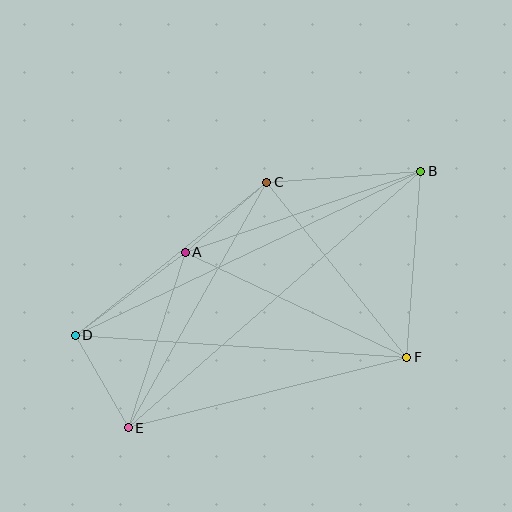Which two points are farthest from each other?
Points B and E are farthest from each other.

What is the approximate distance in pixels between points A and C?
The distance between A and C is approximately 108 pixels.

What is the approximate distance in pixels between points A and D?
The distance between A and D is approximately 138 pixels.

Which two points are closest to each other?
Points D and E are closest to each other.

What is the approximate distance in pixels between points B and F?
The distance between B and F is approximately 187 pixels.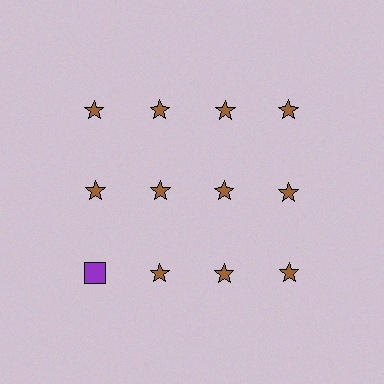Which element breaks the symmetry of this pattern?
The purple square in the third row, leftmost column breaks the symmetry. All other shapes are brown stars.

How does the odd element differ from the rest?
It differs in both color (purple instead of brown) and shape (square instead of star).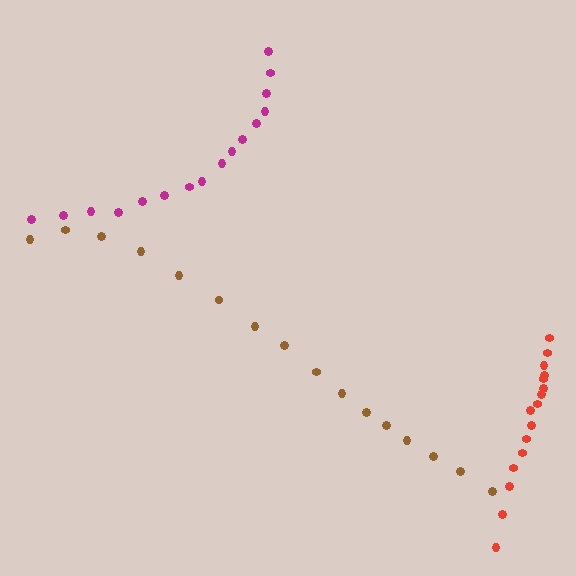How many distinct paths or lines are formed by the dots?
There are 3 distinct paths.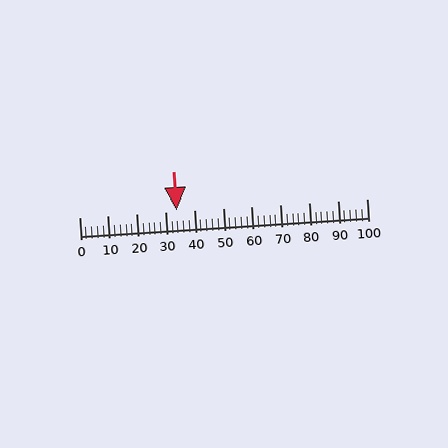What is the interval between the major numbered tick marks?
The major tick marks are spaced 10 units apart.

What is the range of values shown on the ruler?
The ruler shows values from 0 to 100.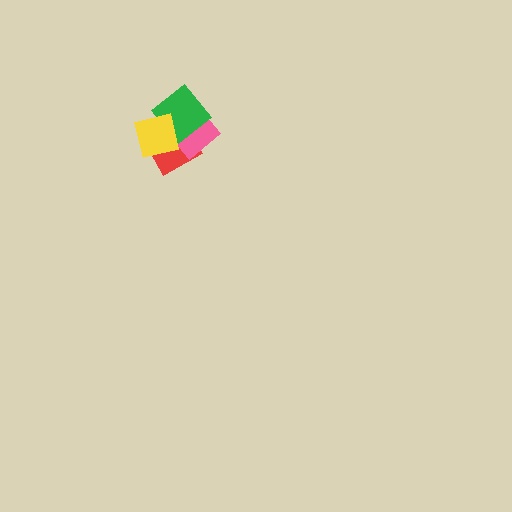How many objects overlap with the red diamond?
3 objects overlap with the red diamond.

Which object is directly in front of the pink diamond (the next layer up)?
The green diamond is directly in front of the pink diamond.